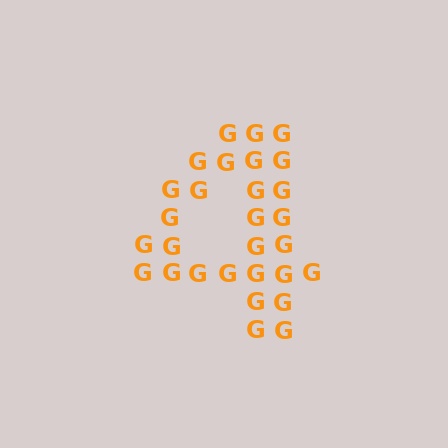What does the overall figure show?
The overall figure shows the digit 4.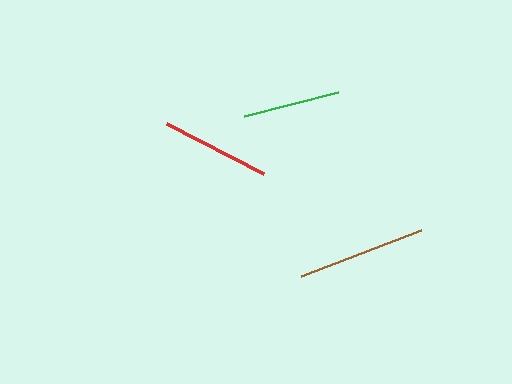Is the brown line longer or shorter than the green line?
The brown line is longer than the green line.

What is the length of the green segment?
The green segment is approximately 97 pixels long.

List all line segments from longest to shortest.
From longest to shortest: brown, red, green.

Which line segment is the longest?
The brown line is the longest at approximately 129 pixels.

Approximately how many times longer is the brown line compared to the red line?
The brown line is approximately 1.2 times the length of the red line.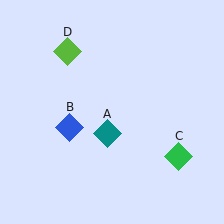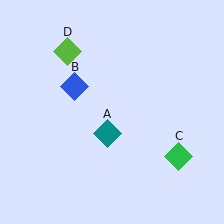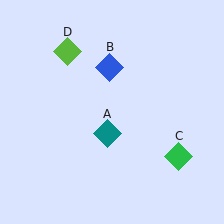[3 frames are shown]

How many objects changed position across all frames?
1 object changed position: blue diamond (object B).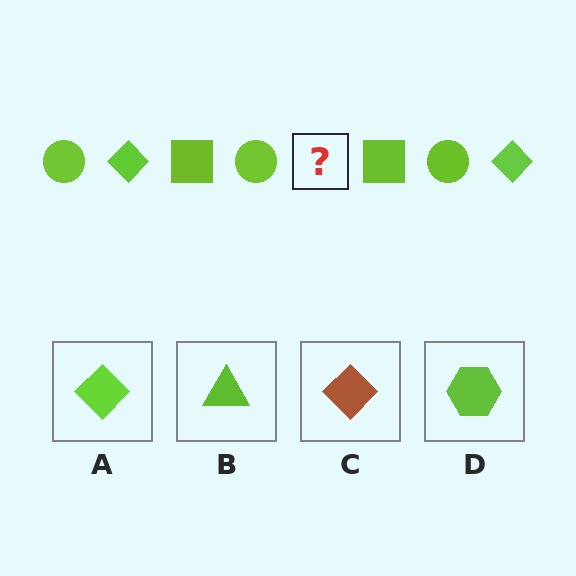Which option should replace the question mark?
Option A.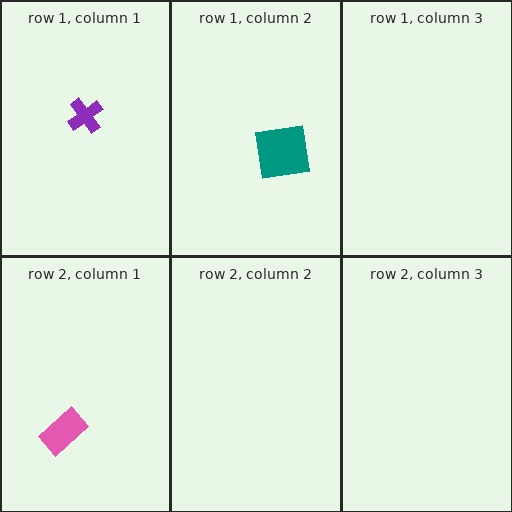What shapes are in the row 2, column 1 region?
The pink rectangle.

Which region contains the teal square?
The row 1, column 2 region.